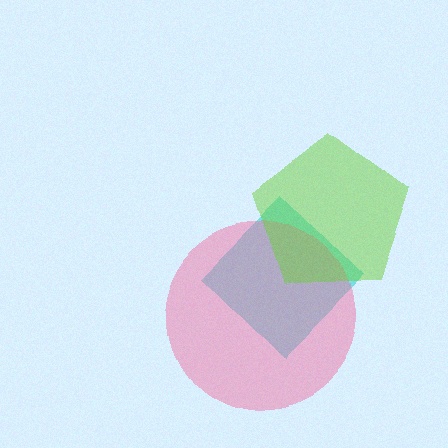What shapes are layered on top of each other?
The layered shapes are: a cyan diamond, a pink circle, a lime pentagon.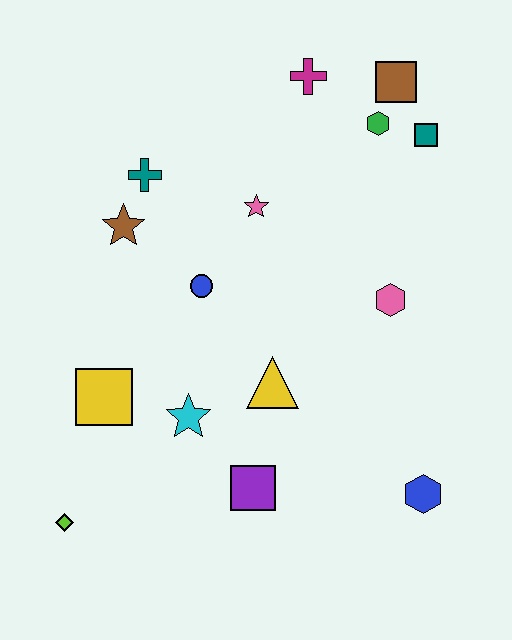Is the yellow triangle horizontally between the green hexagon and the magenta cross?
No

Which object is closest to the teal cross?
The brown star is closest to the teal cross.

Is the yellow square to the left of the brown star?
Yes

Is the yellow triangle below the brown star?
Yes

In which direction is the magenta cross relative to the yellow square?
The magenta cross is above the yellow square.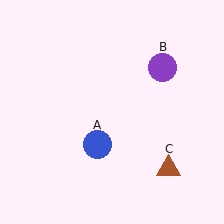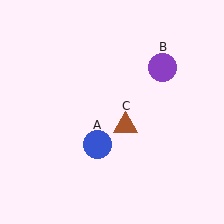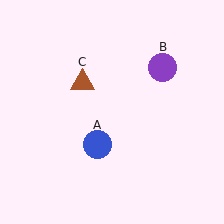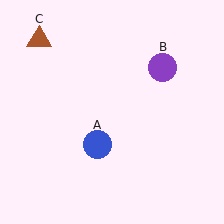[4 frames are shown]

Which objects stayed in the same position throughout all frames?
Blue circle (object A) and purple circle (object B) remained stationary.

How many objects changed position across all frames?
1 object changed position: brown triangle (object C).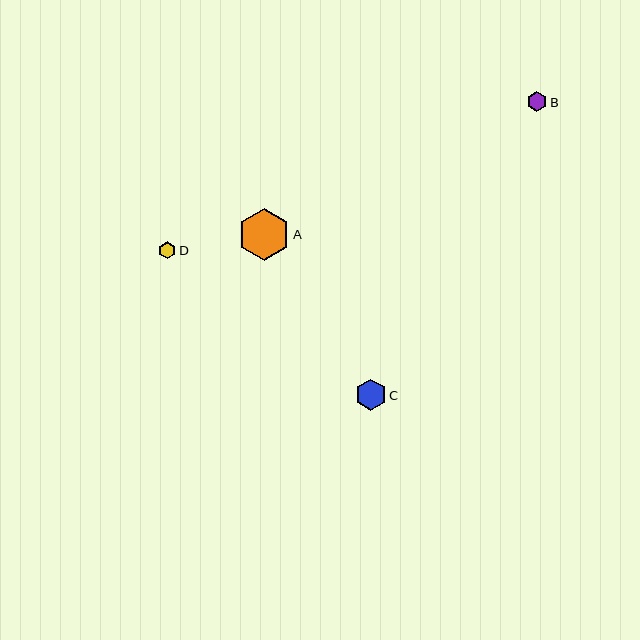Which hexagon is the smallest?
Hexagon D is the smallest with a size of approximately 17 pixels.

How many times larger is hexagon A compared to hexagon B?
Hexagon A is approximately 2.6 times the size of hexagon B.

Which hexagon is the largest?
Hexagon A is the largest with a size of approximately 52 pixels.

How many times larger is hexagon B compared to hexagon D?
Hexagon B is approximately 1.2 times the size of hexagon D.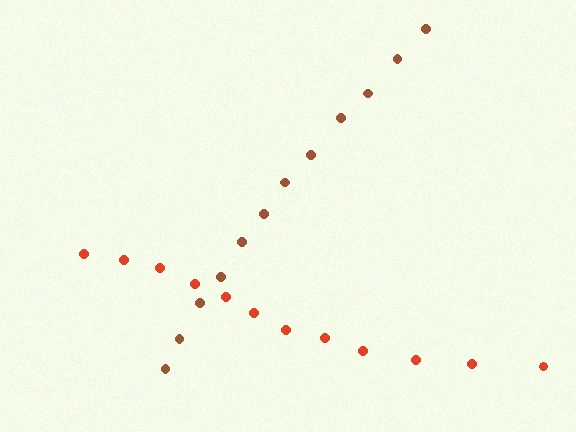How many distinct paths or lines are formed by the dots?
There are 2 distinct paths.